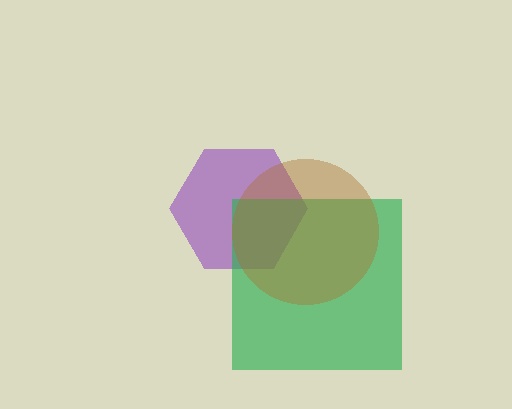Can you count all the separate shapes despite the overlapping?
Yes, there are 3 separate shapes.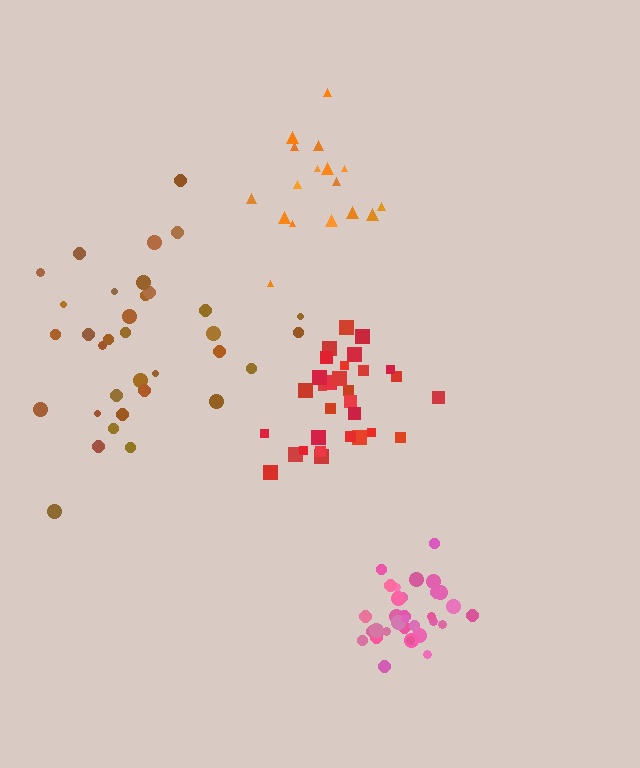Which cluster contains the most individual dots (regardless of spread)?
Brown (35).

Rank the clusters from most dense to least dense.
pink, red, orange, brown.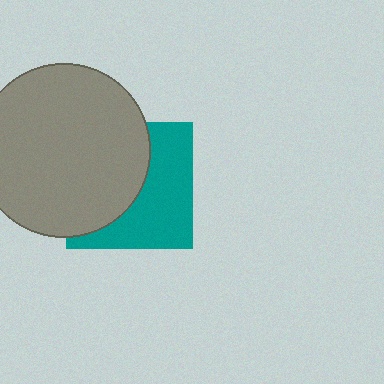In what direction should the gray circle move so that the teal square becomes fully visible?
The gray circle should move left. That is the shortest direction to clear the overlap and leave the teal square fully visible.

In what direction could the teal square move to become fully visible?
The teal square could move right. That would shift it out from behind the gray circle entirely.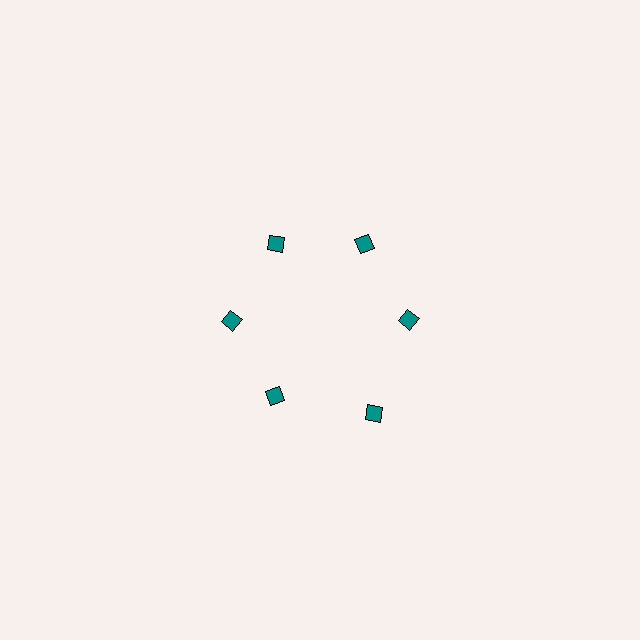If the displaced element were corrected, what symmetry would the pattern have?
It would have 6-fold rotational symmetry — the pattern would map onto itself every 60 degrees.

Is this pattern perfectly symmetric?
No. The 6 teal diamonds are arranged in a ring, but one element near the 5 o'clock position is pushed outward from the center, breaking the 6-fold rotational symmetry.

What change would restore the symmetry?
The symmetry would be restored by moving it inward, back onto the ring so that all 6 diamonds sit at equal angles and equal distance from the center.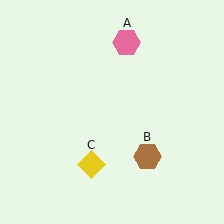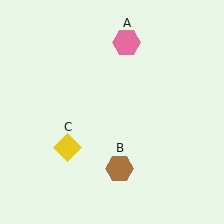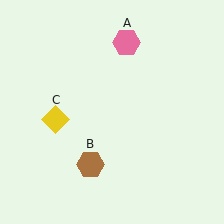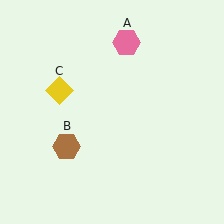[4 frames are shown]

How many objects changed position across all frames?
2 objects changed position: brown hexagon (object B), yellow diamond (object C).